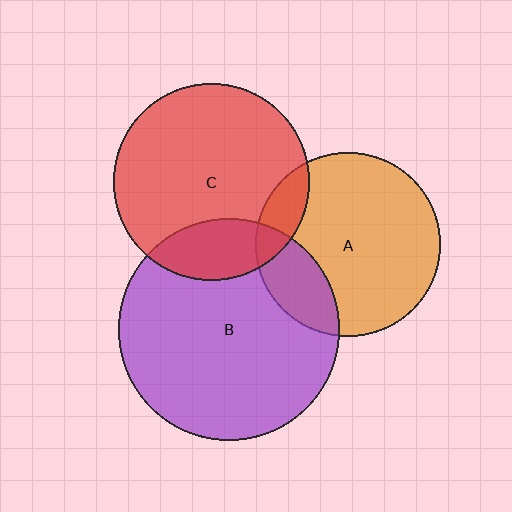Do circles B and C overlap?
Yes.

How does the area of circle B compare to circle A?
Approximately 1.4 times.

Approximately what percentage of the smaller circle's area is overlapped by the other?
Approximately 20%.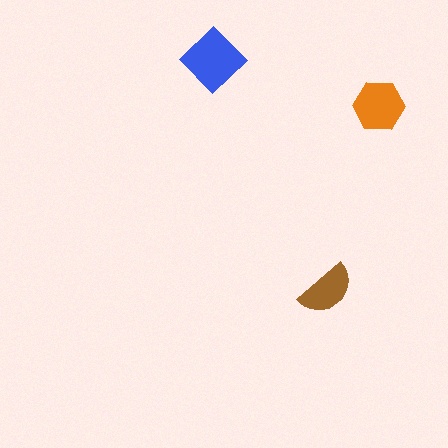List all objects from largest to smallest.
The blue diamond, the orange hexagon, the brown semicircle.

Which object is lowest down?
The brown semicircle is bottommost.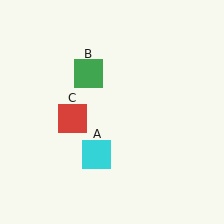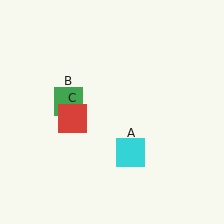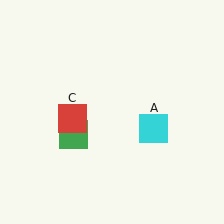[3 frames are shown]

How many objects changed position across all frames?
2 objects changed position: cyan square (object A), green square (object B).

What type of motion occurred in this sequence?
The cyan square (object A), green square (object B) rotated counterclockwise around the center of the scene.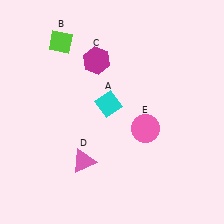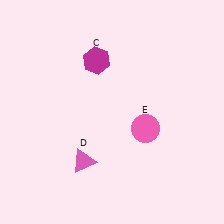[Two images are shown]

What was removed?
The lime diamond (B), the cyan diamond (A) were removed in Image 2.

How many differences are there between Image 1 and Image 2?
There are 2 differences between the two images.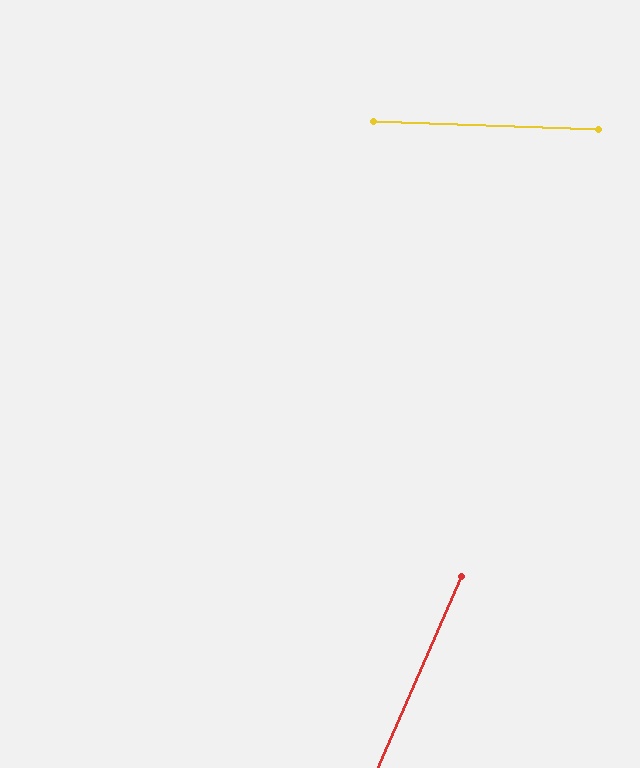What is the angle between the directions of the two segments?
Approximately 69 degrees.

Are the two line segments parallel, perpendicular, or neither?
Neither parallel nor perpendicular — they differ by about 69°.